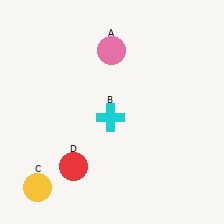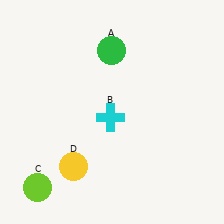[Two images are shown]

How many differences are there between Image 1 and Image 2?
There are 3 differences between the two images.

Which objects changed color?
A changed from pink to green. C changed from yellow to lime. D changed from red to yellow.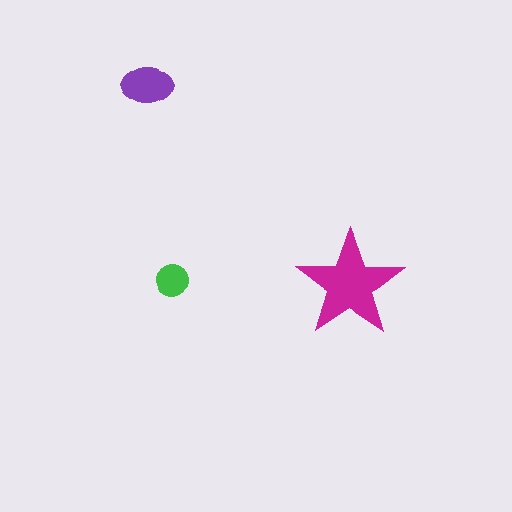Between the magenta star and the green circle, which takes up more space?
The magenta star.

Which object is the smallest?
The green circle.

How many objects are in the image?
There are 3 objects in the image.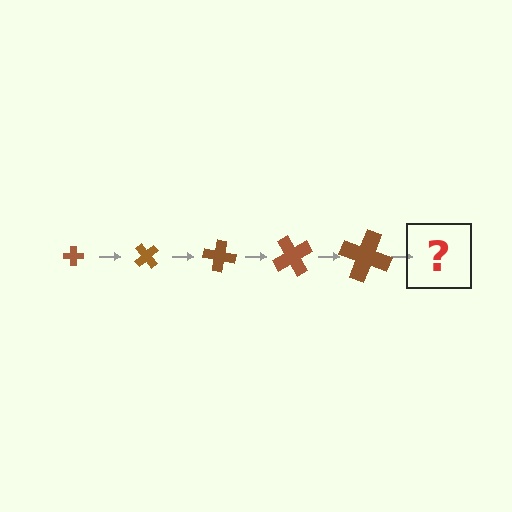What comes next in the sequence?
The next element should be a cross, larger than the previous one and rotated 250 degrees from the start.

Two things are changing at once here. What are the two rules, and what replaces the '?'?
The two rules are that the cross grows larger each step and it rotates 50 degrees each step. The '?' should be a cross, larger than the previous one and rotated 250 degrees from the start.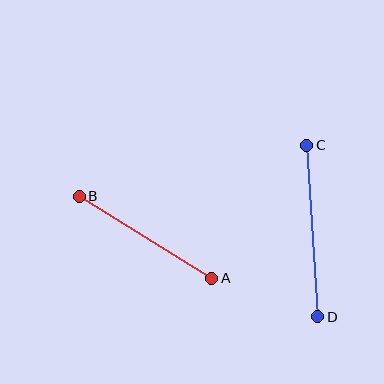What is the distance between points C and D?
The distance is approximately 172 pixels.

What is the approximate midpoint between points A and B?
The midpoint is at approximately (146, 237) pixels.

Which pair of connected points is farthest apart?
Points C and D are farthest apart.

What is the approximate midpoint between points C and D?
The midpoint is at approximately (312, 231) pixels.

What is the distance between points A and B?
The distance is approximately 156 pixels.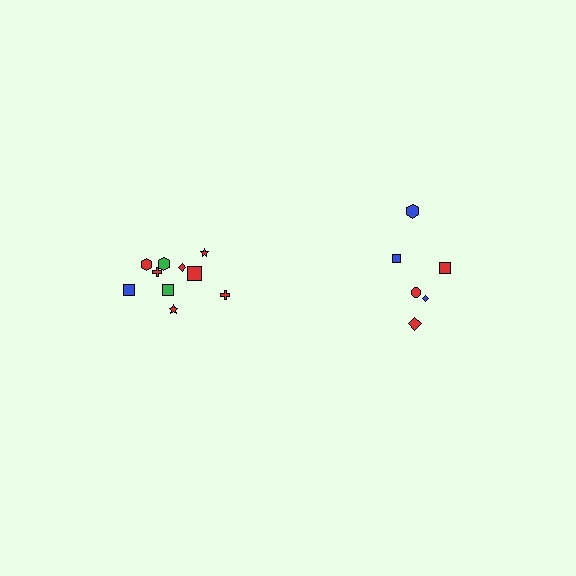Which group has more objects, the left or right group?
The left group.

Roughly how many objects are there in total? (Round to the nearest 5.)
Roughly 15 objects in total.